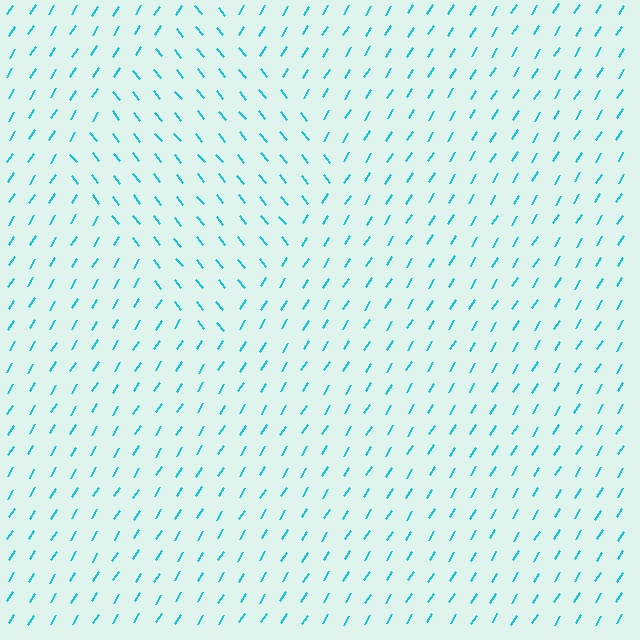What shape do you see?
I see a diamond.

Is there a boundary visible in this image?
Yes, there is a texture boundary formed by a change in line orientation.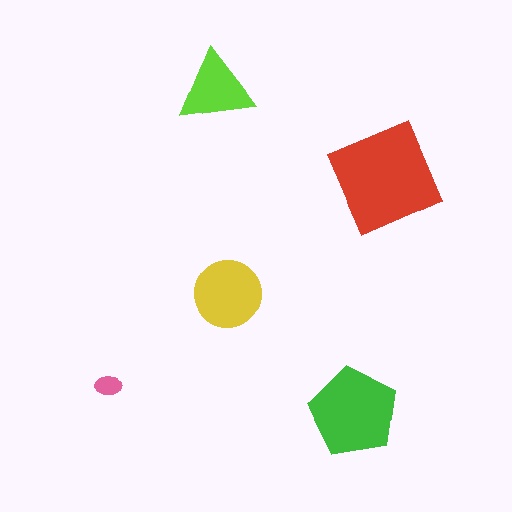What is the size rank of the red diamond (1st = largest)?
1st.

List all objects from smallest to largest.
The pink ellipse, the lime triangle, the yellow circle, the green pentagon, the red diamond.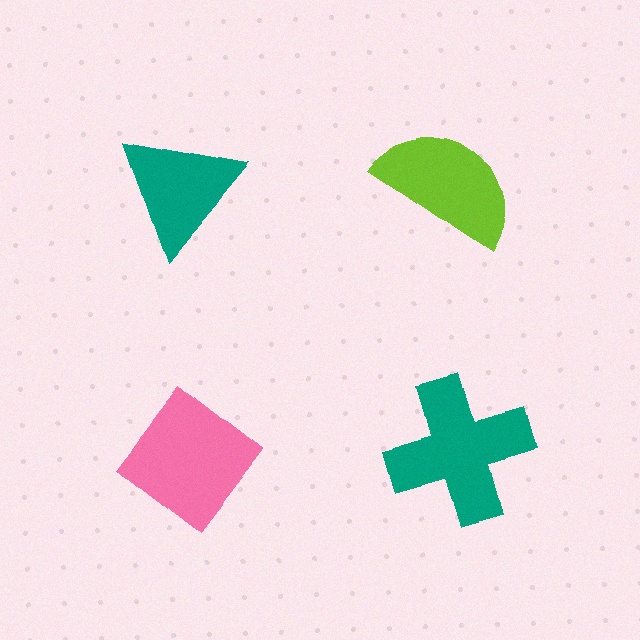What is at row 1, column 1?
A teal triangle.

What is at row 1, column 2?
A lime semicircle.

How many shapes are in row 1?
2 shapes.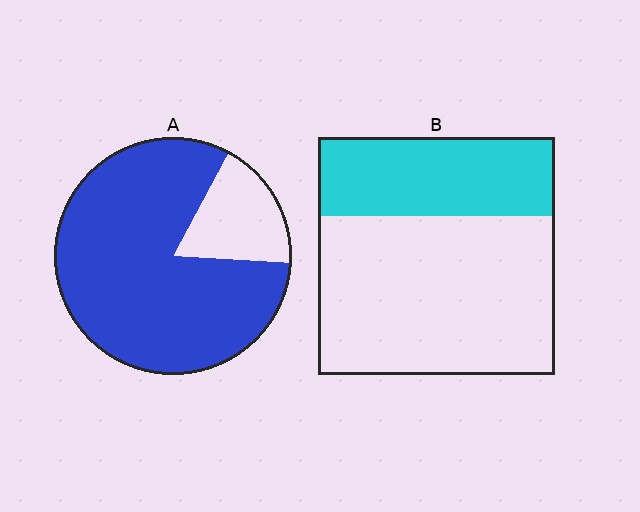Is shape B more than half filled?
No.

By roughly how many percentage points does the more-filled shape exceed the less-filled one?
By roughly 50 percentage points (A over B).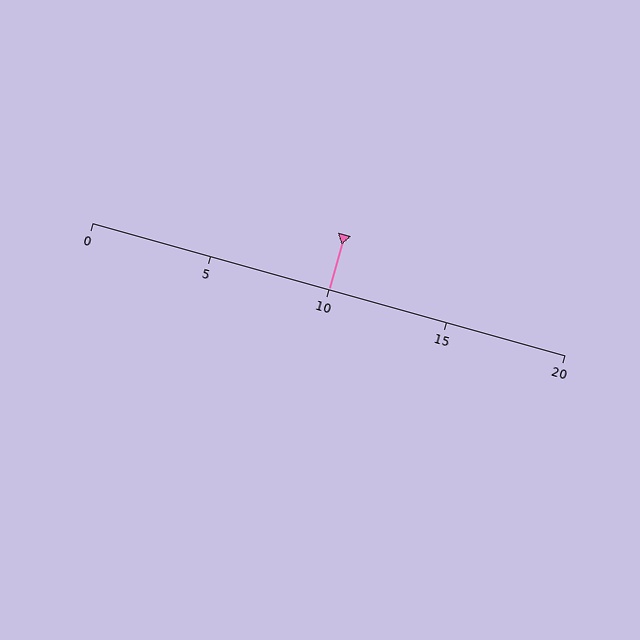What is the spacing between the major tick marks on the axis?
The major ticks are spaced 5 apart.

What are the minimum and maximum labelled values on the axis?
The axis runs from 0 to 20.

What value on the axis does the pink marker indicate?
The marker indicates approximately 10.